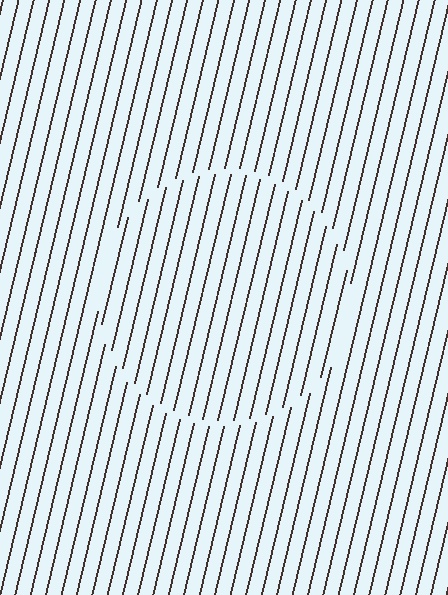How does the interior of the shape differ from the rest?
The interior of the shape contains the same grating, shifted by half a period — the contour is defined by the phase discontinuity where line-ends from the inner and outer gratings abut.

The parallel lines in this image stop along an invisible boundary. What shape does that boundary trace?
An illusory circle. The interior of the shape contains the same grating, shifted by half a period — the contour is defined by the phase discontinuity where line-ends from the inner and outer gratings abut.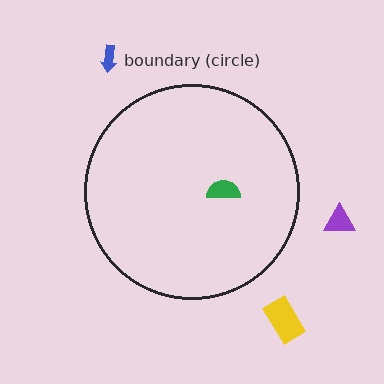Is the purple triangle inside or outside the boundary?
Outside.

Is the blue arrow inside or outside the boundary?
Outside.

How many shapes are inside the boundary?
1 inside, 3 outside.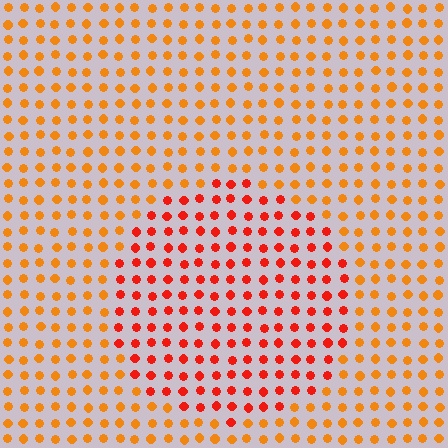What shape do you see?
I see a circle.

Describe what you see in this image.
The image is filled with small orange elements in a uniform arrangement. A circle-shaped region is visible where the elements are tinted to a slightly different hue, forming a subtle color boundary.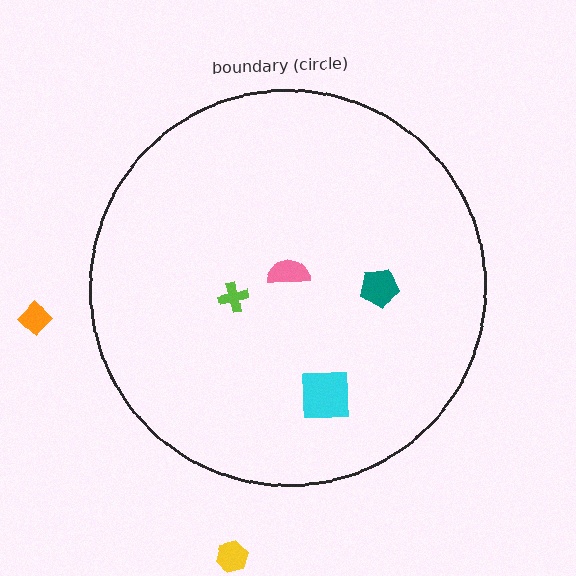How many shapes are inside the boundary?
4 inside, 2 outside.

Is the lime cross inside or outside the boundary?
Inside.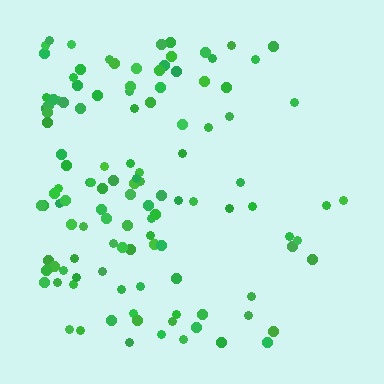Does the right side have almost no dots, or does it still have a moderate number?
Still a moderate number, just noticeably fewer than the left.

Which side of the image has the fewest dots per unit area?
The right.